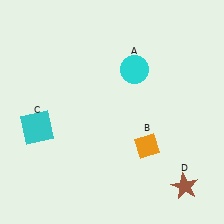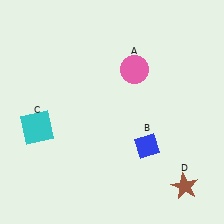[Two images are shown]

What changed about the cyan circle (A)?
In Image 1, A is cyan. In Image 2, it changed to pink.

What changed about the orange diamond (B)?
In Image 1, B is orange. In Image 2, it changed to blue.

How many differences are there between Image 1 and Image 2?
There are 2 differences between the two images.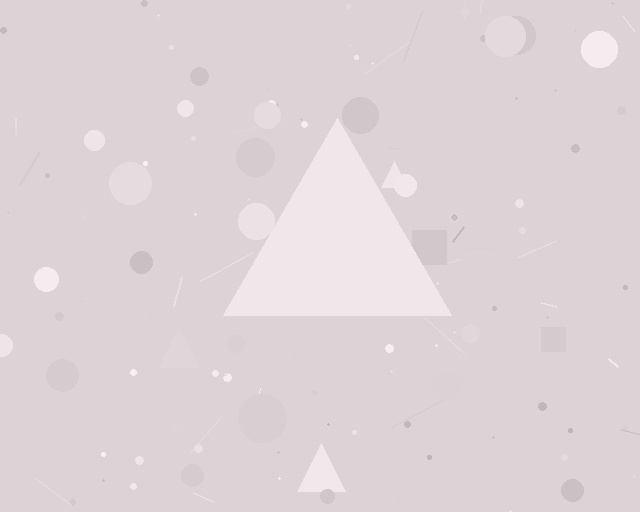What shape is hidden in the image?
A triangle is hidden in the image.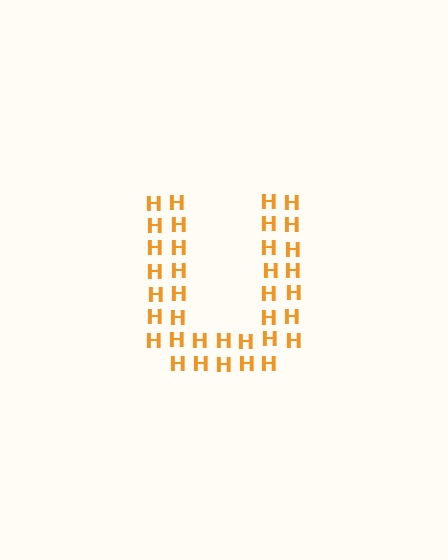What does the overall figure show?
The overall figure shows the letter U.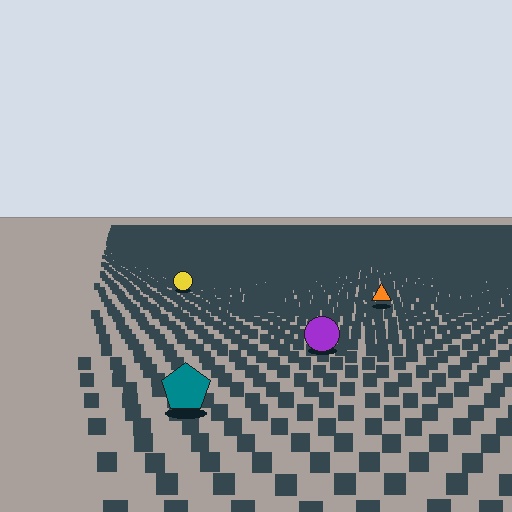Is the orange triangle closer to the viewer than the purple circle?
No. The purple circle is closer — you can tell from the texture gradient: the ground texture is coarser near it.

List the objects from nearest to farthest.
From nearest to farthest: the teal pentagon, the purple circle, the orange triangle, the yellow circle.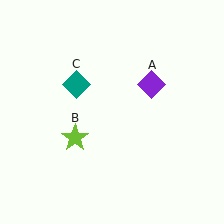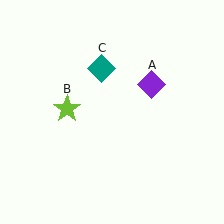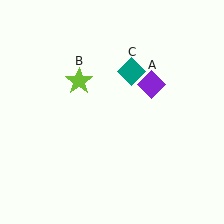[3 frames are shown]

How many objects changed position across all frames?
2 objects changed position: lime star (object B), teal diamond (object C).